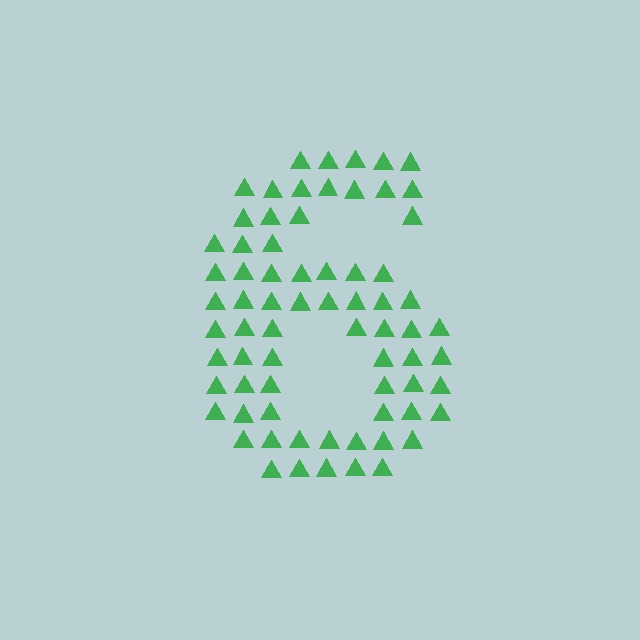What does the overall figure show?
The overall figure shows the digit 6.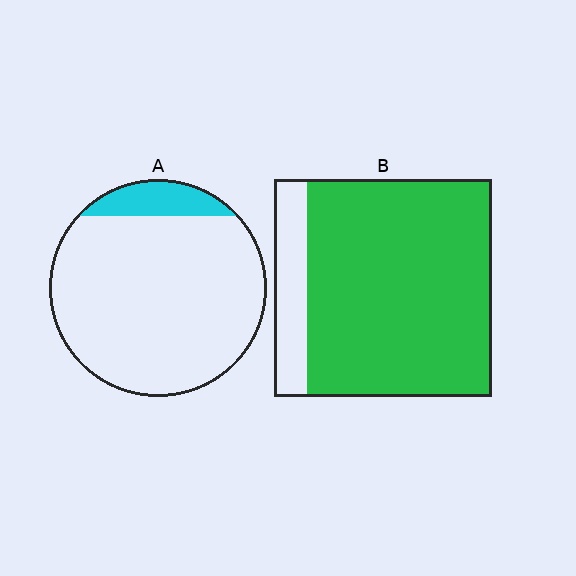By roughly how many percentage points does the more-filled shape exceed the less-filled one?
By roughly 75 percentage points (B over A).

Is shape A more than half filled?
No.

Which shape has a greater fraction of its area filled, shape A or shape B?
Shape B.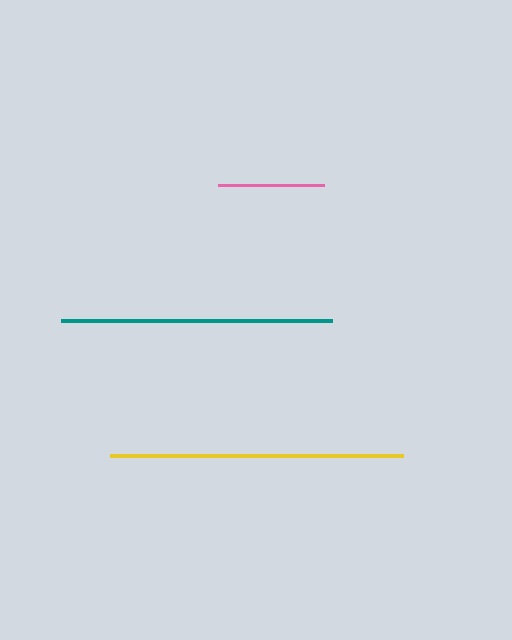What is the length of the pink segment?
The pink segment is approximately 106 pixels long.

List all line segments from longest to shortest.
From longest to shortest: yellow, teal, pink.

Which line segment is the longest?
The yellow line is the longest at approximately 293 pixels.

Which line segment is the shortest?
The pink line is the shortest at approximately 106 pixels.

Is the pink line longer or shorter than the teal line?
The teal line is longer than the pink line.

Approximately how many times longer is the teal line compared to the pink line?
The teal line is approximately 2.6 times the length of the pink line.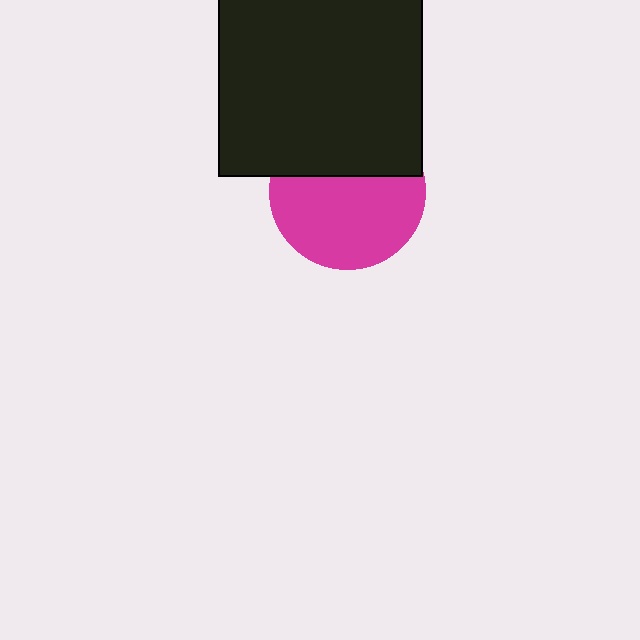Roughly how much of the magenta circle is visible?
About half of it is visible (roughly 61%).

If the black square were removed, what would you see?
You would see the complete magenta circle.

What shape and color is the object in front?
The object in front is a black square.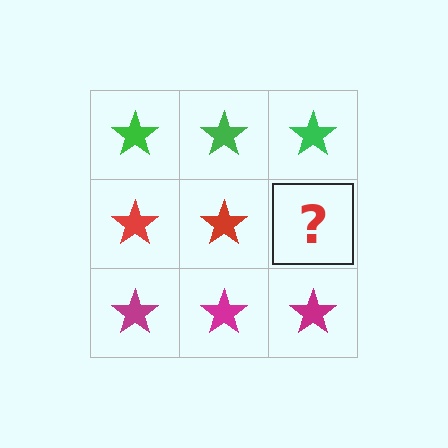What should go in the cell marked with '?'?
The missing cell should contain a red star.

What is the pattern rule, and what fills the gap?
The rule is that each row has a consistent color. The gap should be filled with a red star.